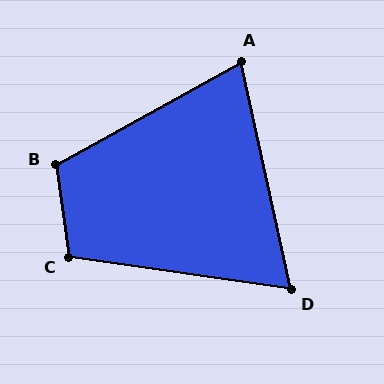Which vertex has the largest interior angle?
B, at approximately 111 degrees.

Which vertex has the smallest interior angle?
D, at approximately 69 degrees.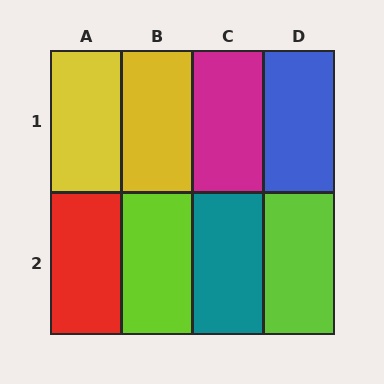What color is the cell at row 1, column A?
Yellow.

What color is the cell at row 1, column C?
Magenta.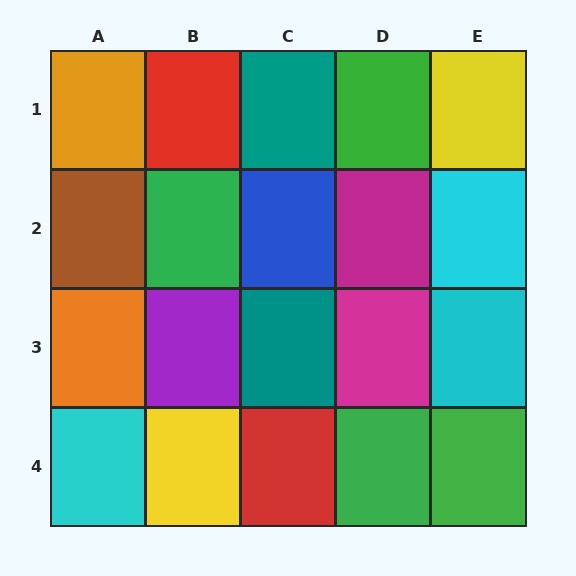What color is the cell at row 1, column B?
Red.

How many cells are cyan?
3 cells are cyan.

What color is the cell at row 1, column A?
Orange.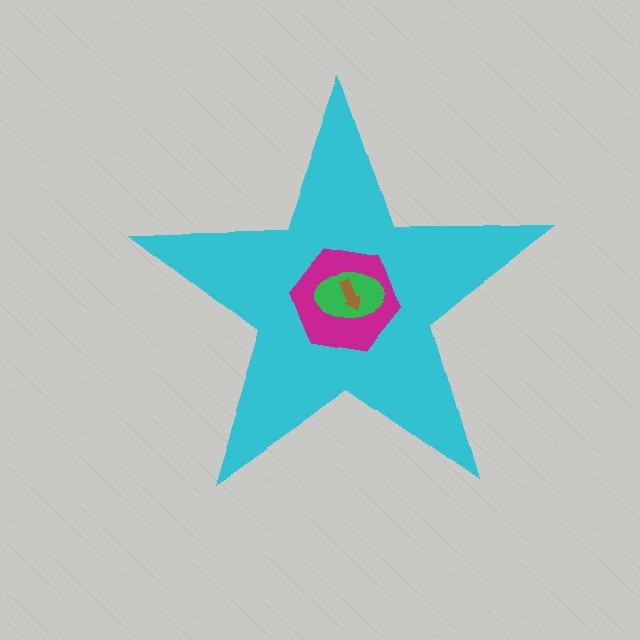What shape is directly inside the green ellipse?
The brown arrow.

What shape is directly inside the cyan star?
The magenta hexagon.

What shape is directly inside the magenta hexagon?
The green ellipse.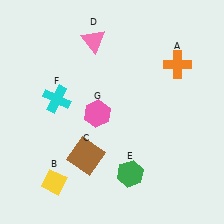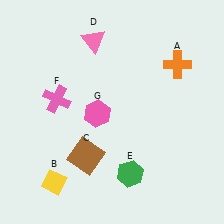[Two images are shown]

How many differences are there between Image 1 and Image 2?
There is 1 difference between the two images.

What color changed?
The cross (F) changed from cyan in Image 1 to pink in Image 2.